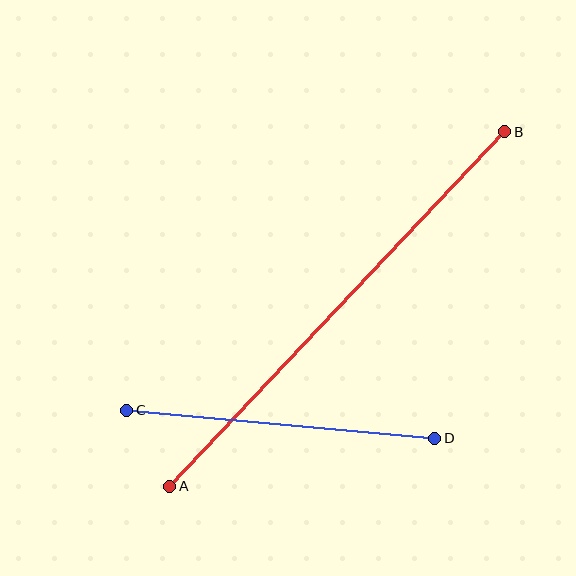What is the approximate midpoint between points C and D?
The midpoint is at approximately (281, 424) pixels.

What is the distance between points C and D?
The distance is approximately 309 pixels.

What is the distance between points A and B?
The distance is approximately 488 pixels.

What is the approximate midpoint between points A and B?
The midpoint is at approximately (337, 309) pixels.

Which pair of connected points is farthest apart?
Points A and B are farthest apart.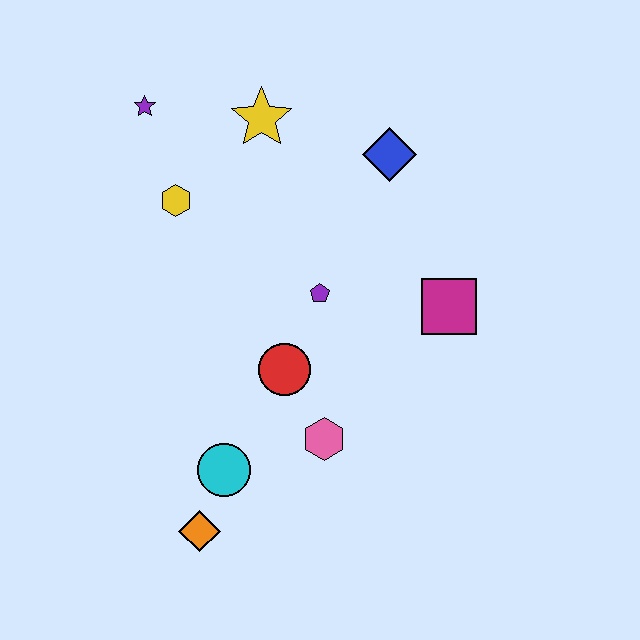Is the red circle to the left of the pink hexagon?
Yes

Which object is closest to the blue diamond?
The yellow star is closest to the blue diamond.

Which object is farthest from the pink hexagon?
The purple star is farthest from the pink hexagon.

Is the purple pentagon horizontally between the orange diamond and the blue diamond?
Yes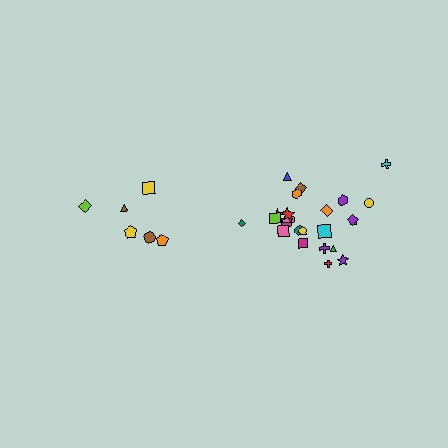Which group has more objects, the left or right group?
The right group.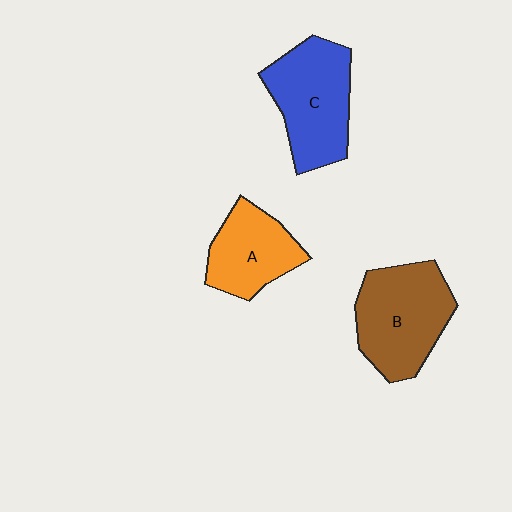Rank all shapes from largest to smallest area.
From largest to smallest: B (brown), C (blue), A (orange).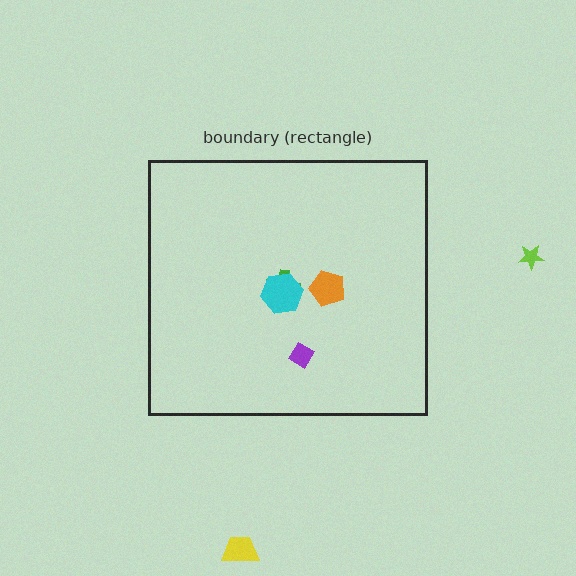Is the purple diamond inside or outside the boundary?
Inside.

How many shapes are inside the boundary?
4 inside, 2 outside.